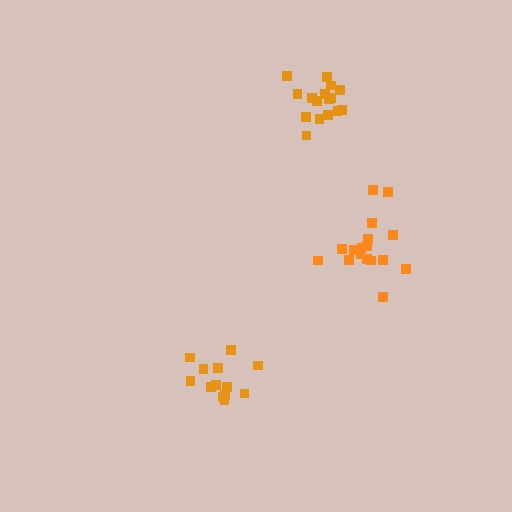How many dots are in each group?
Group 1: 13 dots, Group 2: 16 dots, Group 3: 17 dots (46 total).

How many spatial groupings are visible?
There are 3 spatial groupings.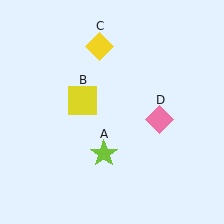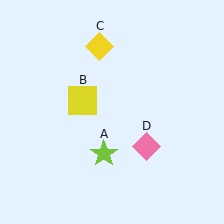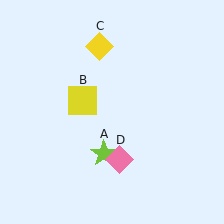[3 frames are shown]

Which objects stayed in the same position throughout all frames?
Lime star (object A) and yellow square (object B) and yellow diamond (object C) remained stationary.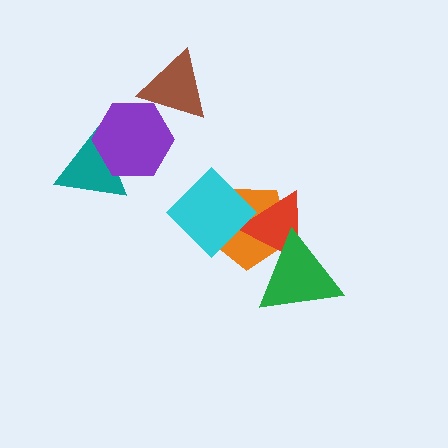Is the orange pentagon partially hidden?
Yes, it is partially covered by another shape.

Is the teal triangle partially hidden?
Yes, it is partially covered by another shape.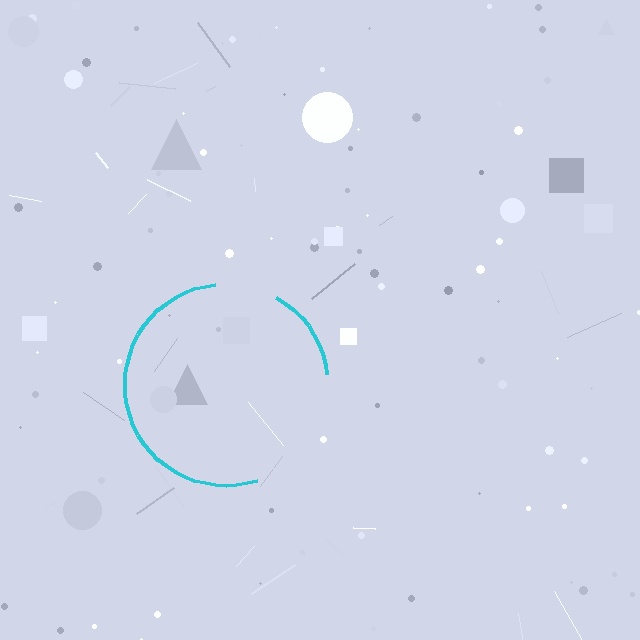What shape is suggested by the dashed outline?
The dashed outline suggests a circle.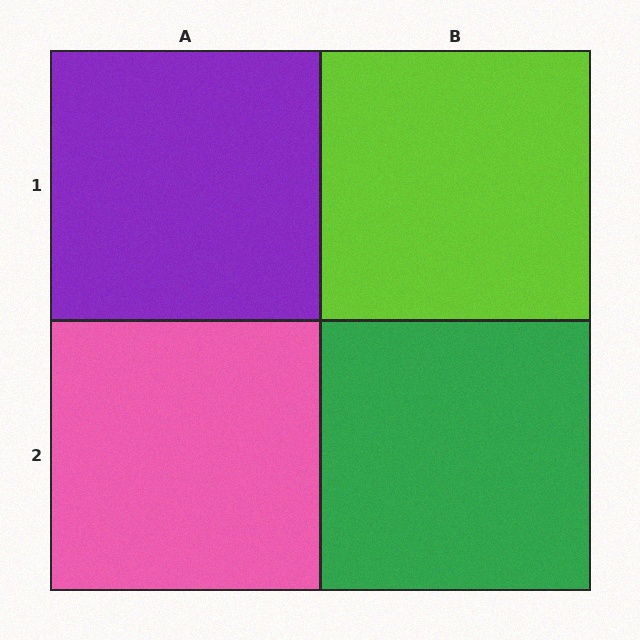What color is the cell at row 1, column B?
Lime.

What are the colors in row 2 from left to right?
Pink, green.